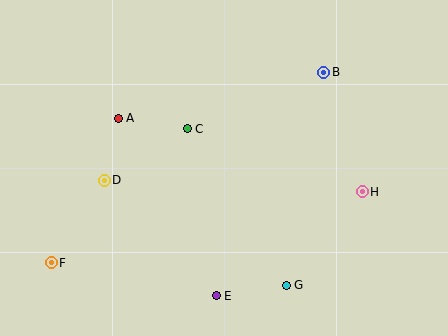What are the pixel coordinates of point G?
Point G is at (286, 285).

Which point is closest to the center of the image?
Point C at (187, 129) is closest to the center.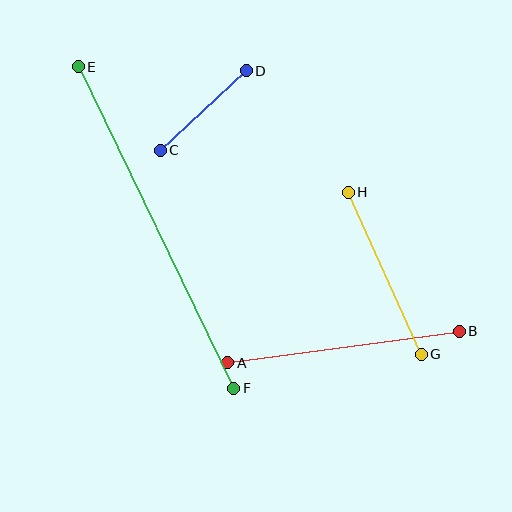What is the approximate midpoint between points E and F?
The midpoint is at approximately (156, 228) pixels.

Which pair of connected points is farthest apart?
Points E and F are farthest apart.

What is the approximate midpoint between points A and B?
The midpoint is at approximately (343, 347) pixels.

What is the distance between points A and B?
The distance is approximately 233 pixels.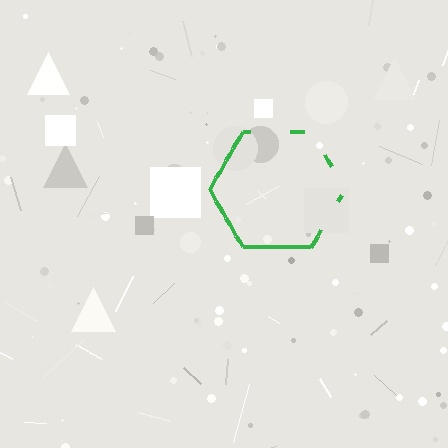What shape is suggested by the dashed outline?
The dashed outline suggests a hexagon.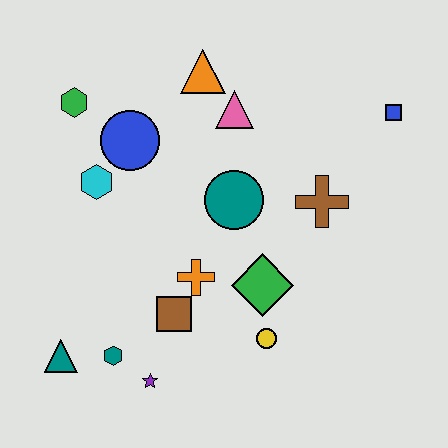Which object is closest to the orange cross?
The brown square is closest to the orange cross.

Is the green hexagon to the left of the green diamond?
Yes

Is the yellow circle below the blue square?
Yes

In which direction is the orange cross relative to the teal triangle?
The orange cross is to the right of the teal triangle.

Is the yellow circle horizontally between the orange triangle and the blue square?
Yes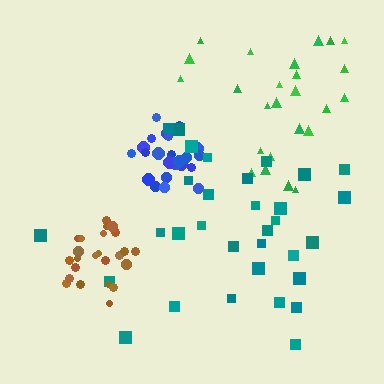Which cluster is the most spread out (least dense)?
Teal.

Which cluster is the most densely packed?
Brown.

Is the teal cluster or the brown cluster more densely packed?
Brown.